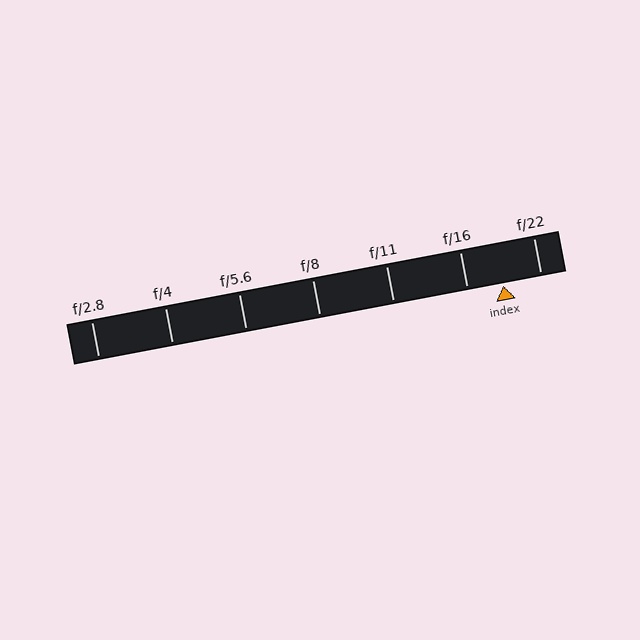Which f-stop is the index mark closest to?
The index mark is closest to f/16.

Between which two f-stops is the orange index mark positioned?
The index mark is between f/16 and f/22.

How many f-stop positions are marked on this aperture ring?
There are 7 f-stop positions marked.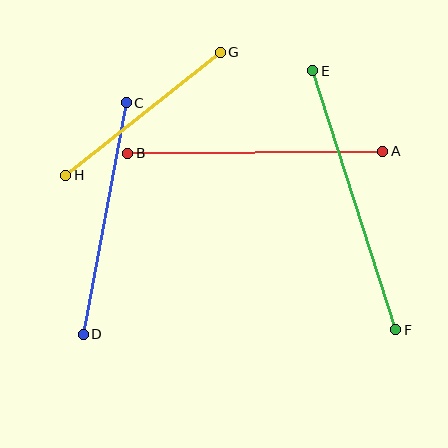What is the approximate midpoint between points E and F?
The midpoint is at approximately (354, 200) pixels.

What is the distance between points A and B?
The distance is approximately 255 pixels.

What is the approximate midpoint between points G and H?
The midpoint is at approximately (143, 114) pixels.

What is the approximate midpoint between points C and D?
The midpoint is at approximately (105, 218) pixels.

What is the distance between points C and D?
The distance is approximately 236 pixels.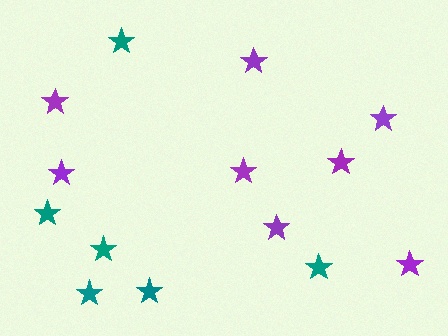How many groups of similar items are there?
There are 2 groups: one group of teal stars (6) and one group of purple stars (8).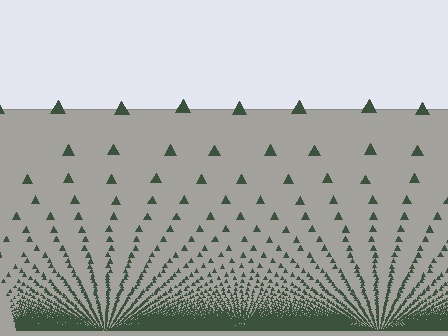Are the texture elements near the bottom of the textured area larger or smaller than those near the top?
Smaller. The gradient is inverted — elements near the bottom are smaller and denser.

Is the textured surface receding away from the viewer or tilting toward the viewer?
The surface appears to tilt toward the viewer. Texture elements get larger and sparser toward the top.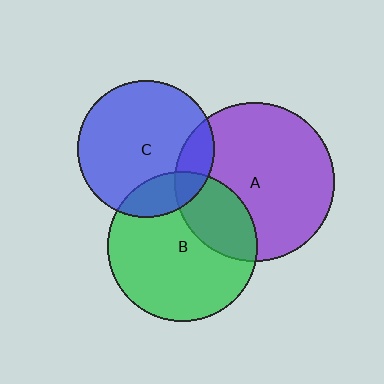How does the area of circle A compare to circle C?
Approximately 1.4 times.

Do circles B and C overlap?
Yes.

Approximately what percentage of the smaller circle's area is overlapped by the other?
Approximately 20%.